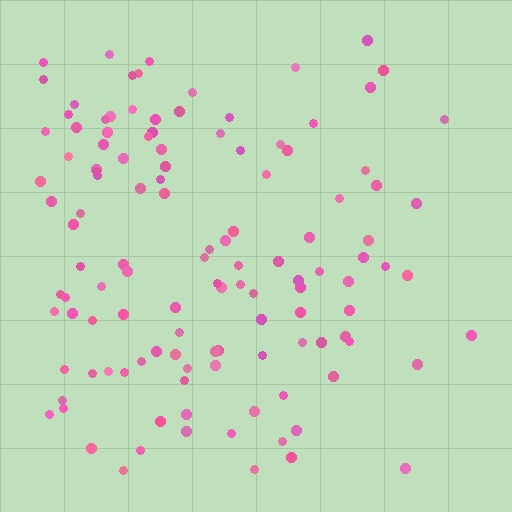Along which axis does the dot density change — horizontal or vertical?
Horizontal.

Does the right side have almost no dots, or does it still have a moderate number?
Still a moderate number, just noticeably fewer than the left.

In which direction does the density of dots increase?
From right to left, with the left side densest.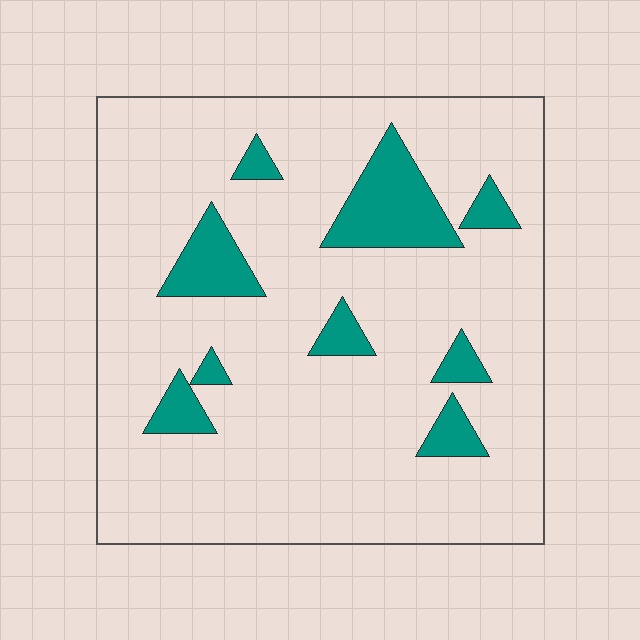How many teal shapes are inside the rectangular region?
9.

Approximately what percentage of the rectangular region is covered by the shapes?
Approximately 15%.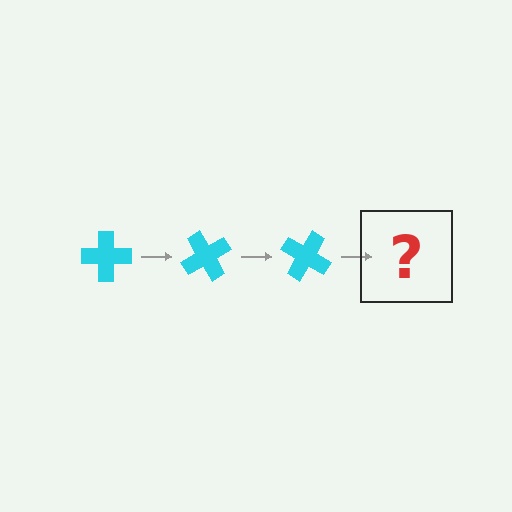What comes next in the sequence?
The next element should be a cyan cross rotated 180 degrees.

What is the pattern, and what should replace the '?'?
The pattern is that the cross rotates 60 degrees each step. The '?' should be a cyan cross rotated 180 degrees.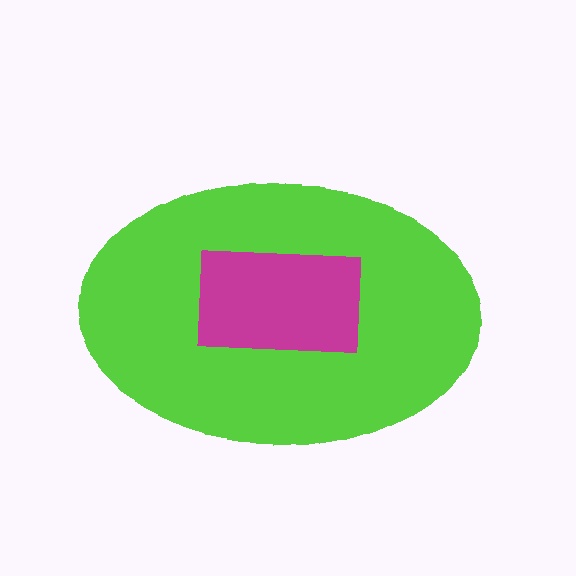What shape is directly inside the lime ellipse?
The magenta rectangle.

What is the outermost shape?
The lime ellipse.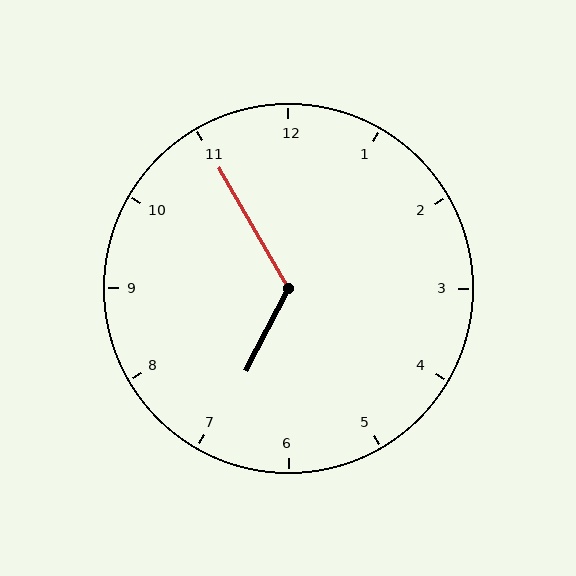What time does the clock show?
6:55.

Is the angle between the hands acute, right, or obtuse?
It is obtuse.